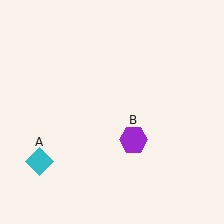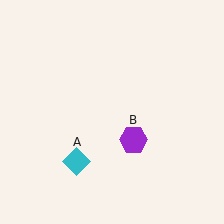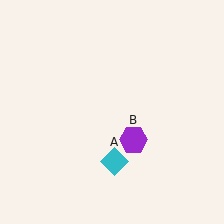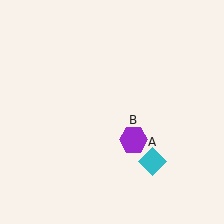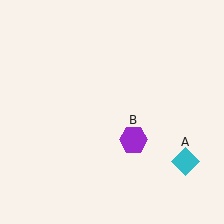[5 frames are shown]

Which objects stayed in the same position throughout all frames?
Purple hexagon (object B) remained stationary.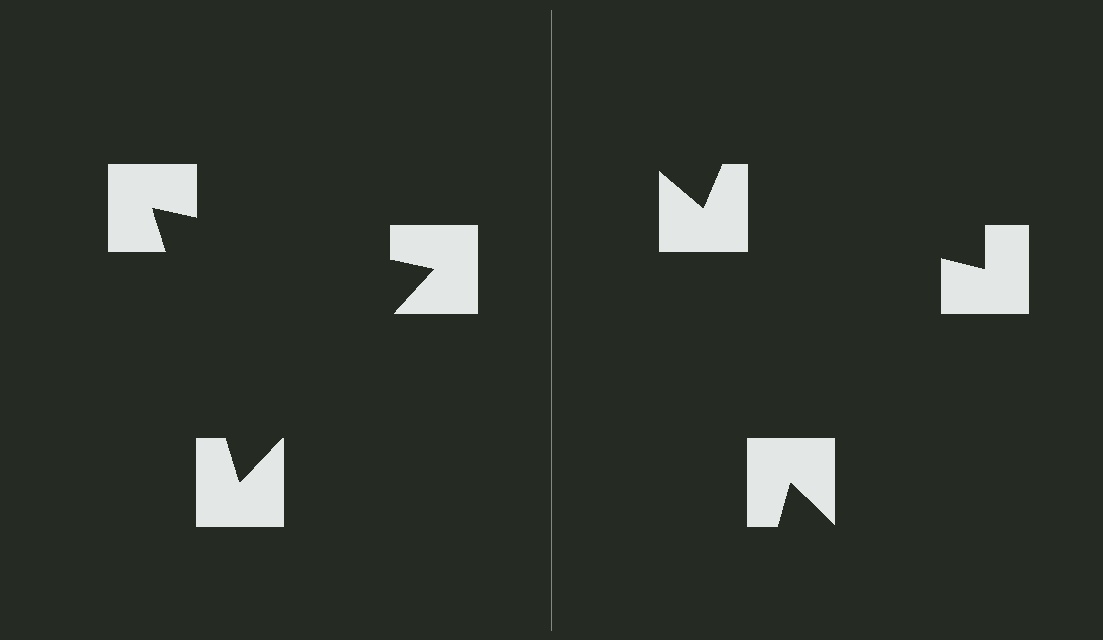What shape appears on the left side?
An illusory triangle.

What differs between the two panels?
The notched squares are positioned identically on both sides; only the wedge orientations differ. On the left they align to a triangle; on the right they are misaligned.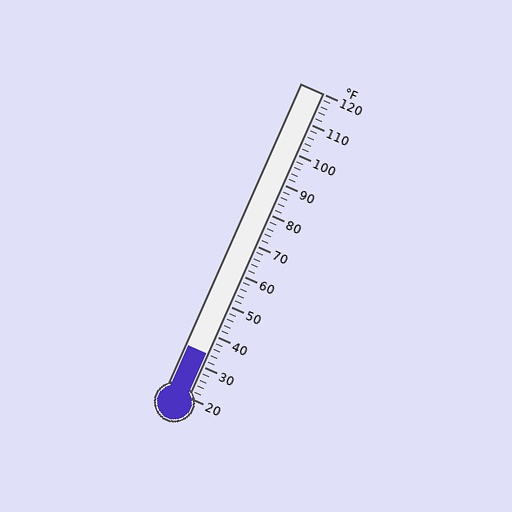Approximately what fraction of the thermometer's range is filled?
The thermometer is filled to approximately 15% of its range.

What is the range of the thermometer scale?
The thermometer scale ranges from 20°F to 120°F.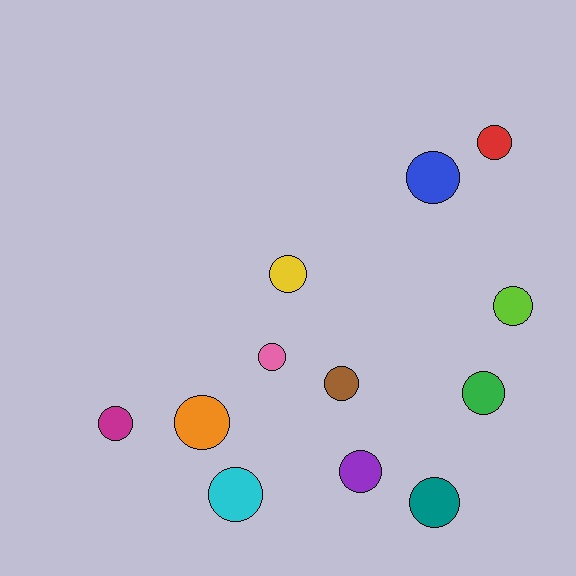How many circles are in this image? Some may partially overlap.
There are 12 circles.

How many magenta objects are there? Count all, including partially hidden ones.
There is 1 magenta object.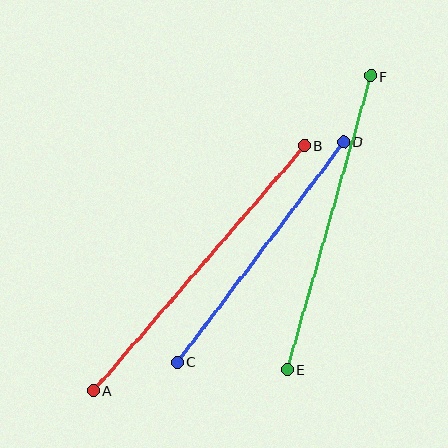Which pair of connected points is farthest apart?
Points A and B are farthest apart.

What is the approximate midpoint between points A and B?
The midpoint is at approximately (199, 268) pixels.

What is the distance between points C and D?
The distance is approximately 276 pixels.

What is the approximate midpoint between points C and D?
The midpoint is at approximately (261, 252) pixels.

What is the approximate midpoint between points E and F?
The midpoint is at approximately (329, 223) pixels.